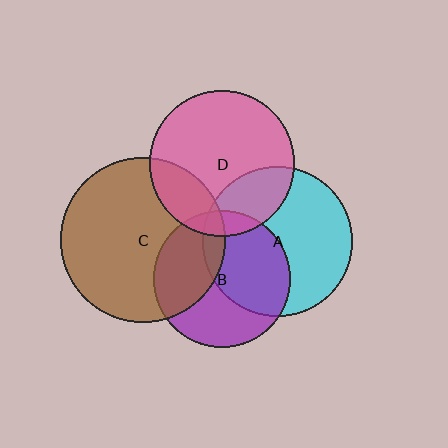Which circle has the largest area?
Circle C (brown).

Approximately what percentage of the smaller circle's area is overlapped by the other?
Approximately 5%.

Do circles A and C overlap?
Yes.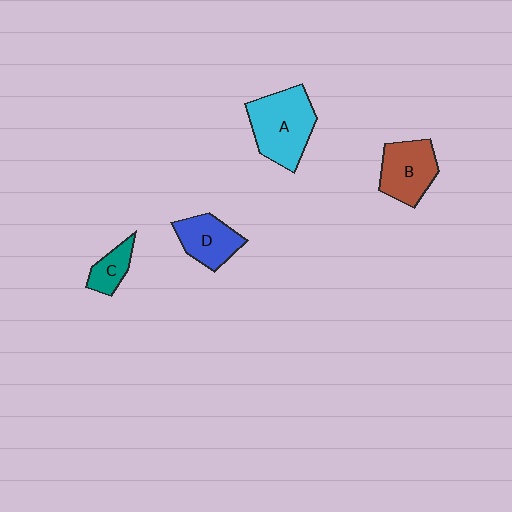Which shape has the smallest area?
Shape C (teal).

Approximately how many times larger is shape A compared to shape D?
Approximately 1.6 times.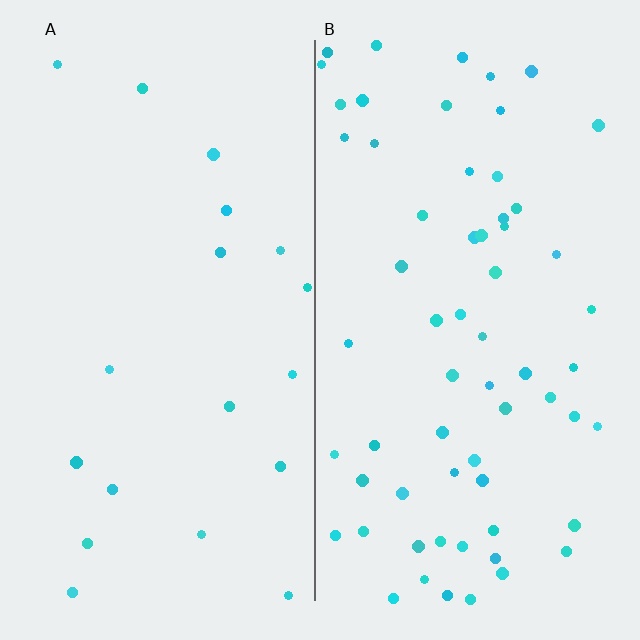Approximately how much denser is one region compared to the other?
Approximately 3.3× — region B over region A.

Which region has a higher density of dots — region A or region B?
B (the right).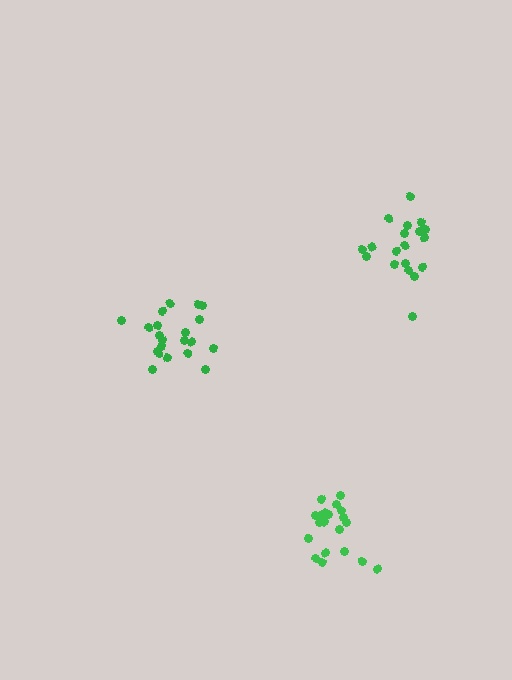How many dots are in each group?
Group 1: 20 dots, Group 2: 20 dots, Group 3: 21 dots (61 total).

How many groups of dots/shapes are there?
There are 3 groups.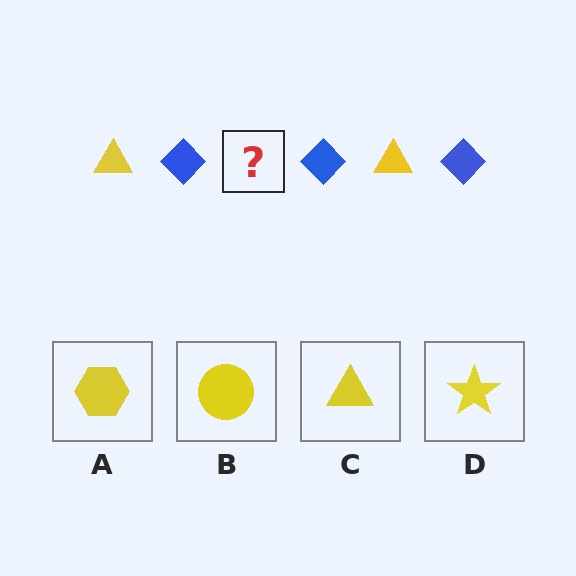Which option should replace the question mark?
Option C.